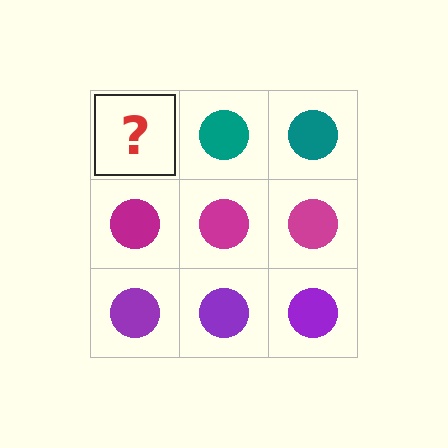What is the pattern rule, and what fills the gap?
The rule is that each row has a consistent color. The gap should be filled with a teal circle.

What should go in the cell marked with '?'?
The missing cell should contain a teal circle.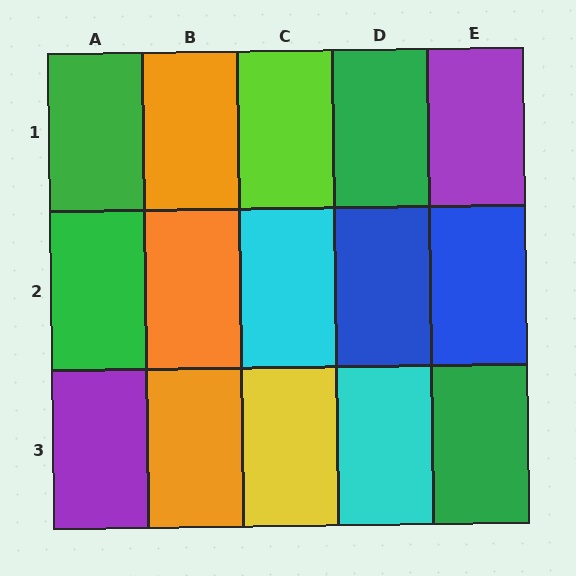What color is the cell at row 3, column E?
Green.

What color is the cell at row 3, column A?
Purple.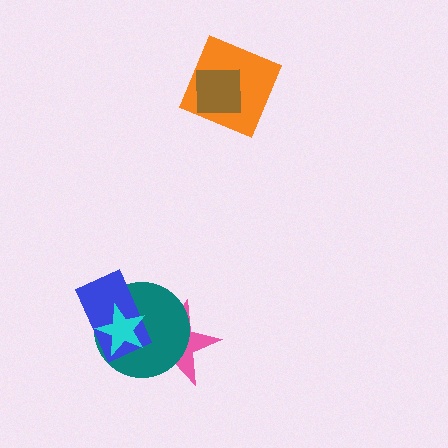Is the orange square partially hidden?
Yes, it is partially covered by another shape.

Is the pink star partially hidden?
Yes, it is partially covered by another shape.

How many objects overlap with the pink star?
3 objects overlap with the pink star.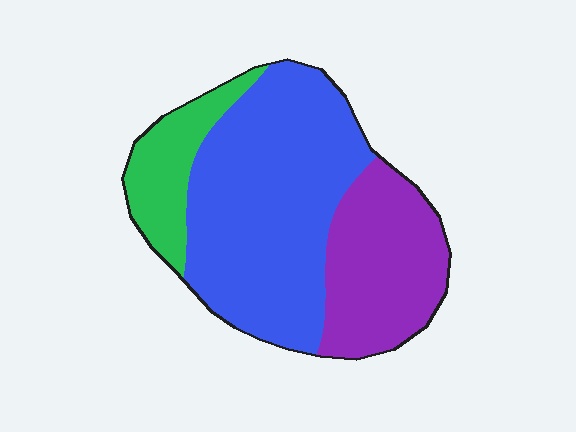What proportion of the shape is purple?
Purple covers about 30% of the shape.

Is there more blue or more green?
Blue.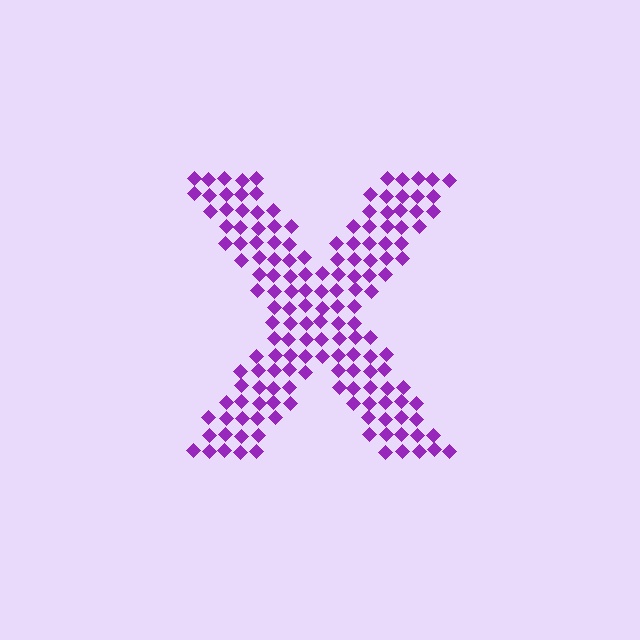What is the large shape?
The large shape is the letter X.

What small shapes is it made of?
It is made of small diamonds.